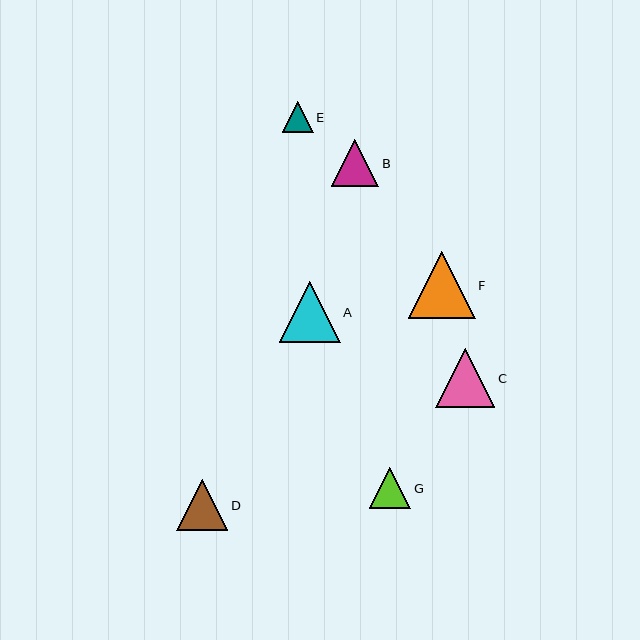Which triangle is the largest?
Triangle F is the largest with a size of approximately 67 pixels.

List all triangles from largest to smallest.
From largest to smallest: F, A, C, D, B, G, E.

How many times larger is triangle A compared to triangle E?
Triangle A is approximately 1.9 times the size of triangle E.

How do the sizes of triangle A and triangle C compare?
Triangle A and triangle C are approximately the same size.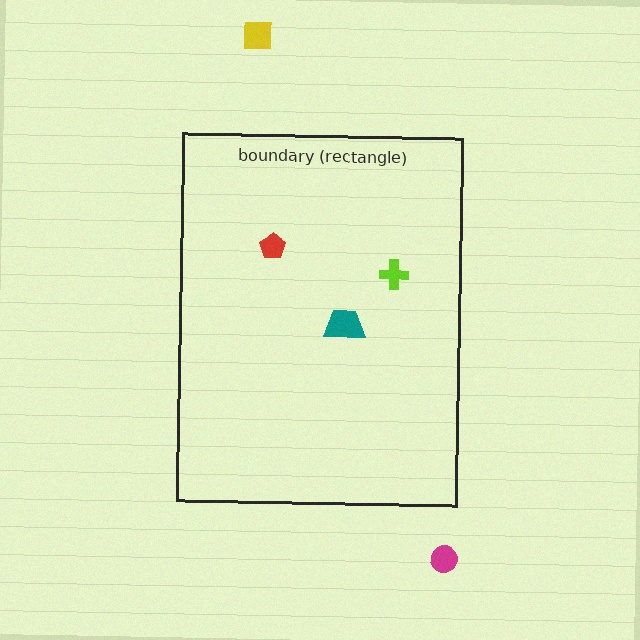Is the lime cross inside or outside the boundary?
Inside.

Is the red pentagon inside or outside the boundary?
Inside.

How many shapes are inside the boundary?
3 inside, 2 outside.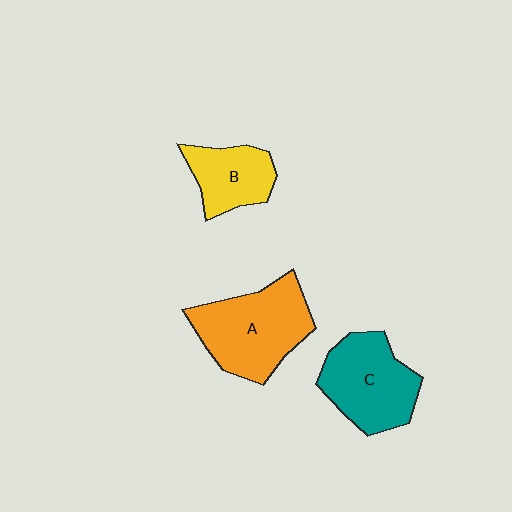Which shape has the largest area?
Shape A (orange).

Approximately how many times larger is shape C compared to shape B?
Approximately 1.5 times.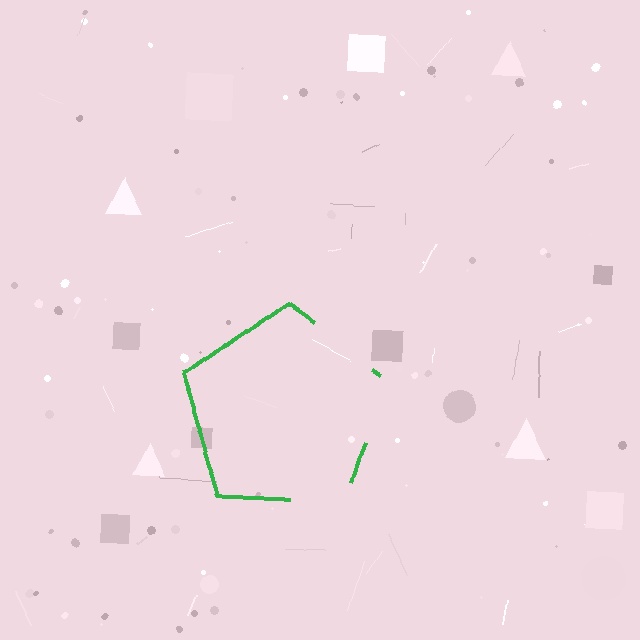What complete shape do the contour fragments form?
The contour fragments form a pentagon.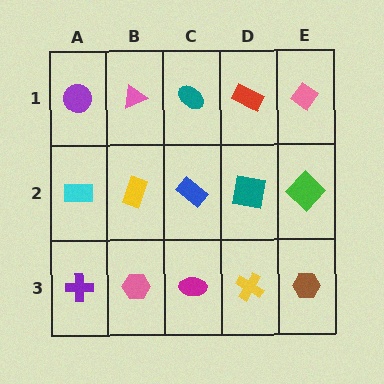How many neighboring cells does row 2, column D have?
4.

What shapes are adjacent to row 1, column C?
A blue rectangle (row 2, column C), a pink triangle (row 1, column B), a red rectangle (row 1, column D).